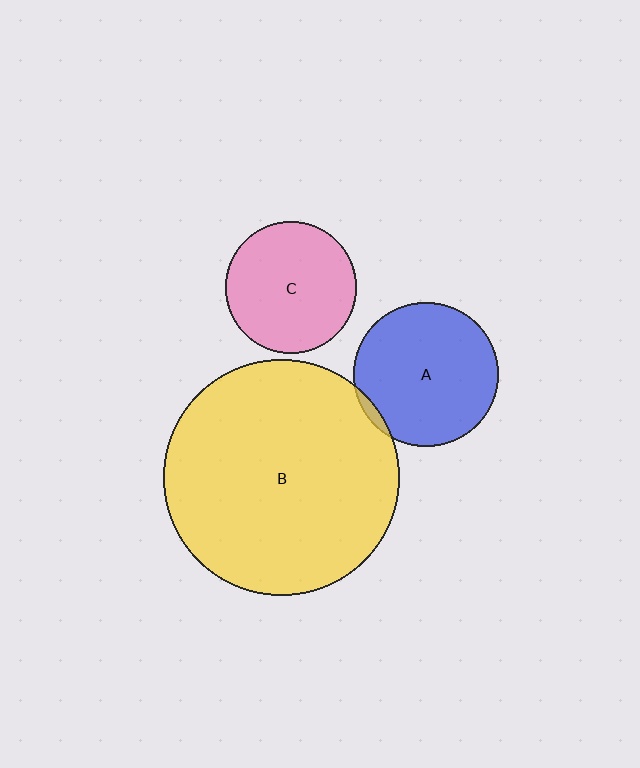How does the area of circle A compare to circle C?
Approximately 1.2 times.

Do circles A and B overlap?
Yes.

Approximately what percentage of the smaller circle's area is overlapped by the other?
Approximately 5%.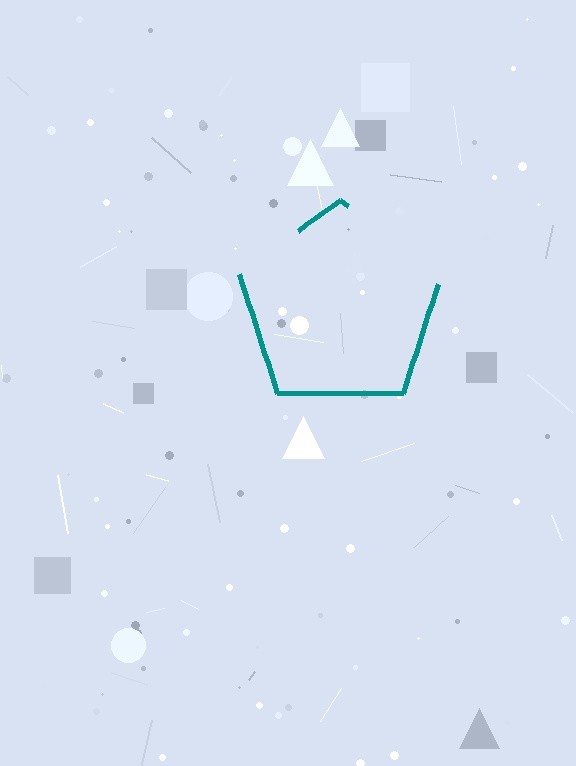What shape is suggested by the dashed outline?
The dashed outline suggests a pentagon.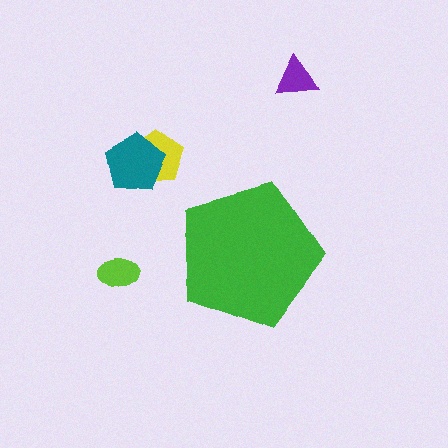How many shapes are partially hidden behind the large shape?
0 shapes are partially hidden.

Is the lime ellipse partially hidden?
No, the lime ellipse is fully visible.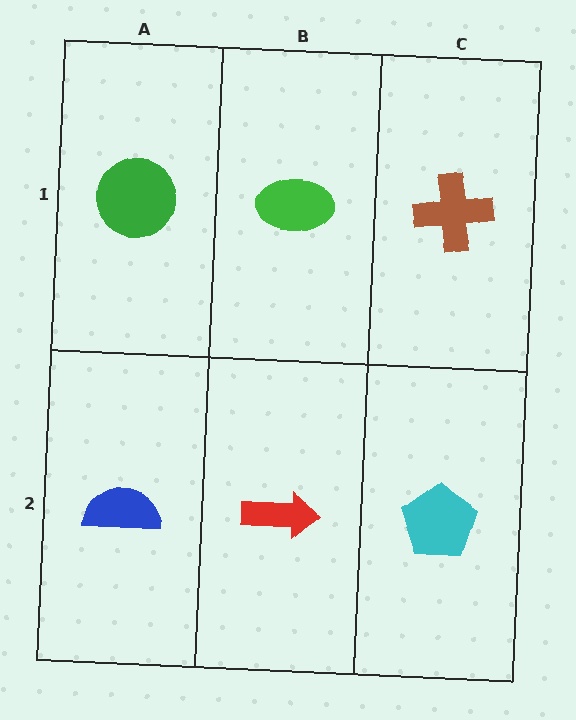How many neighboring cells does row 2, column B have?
3.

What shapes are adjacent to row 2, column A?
A green circle (row 1, column A), a red arrow (row 2, column B).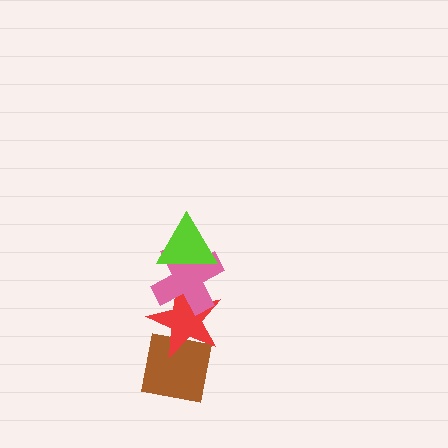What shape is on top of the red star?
The pink cross is on top of the red star.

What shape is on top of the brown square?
The red star is on top of the brown square.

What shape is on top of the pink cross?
The lime triangle is on top of the pink cross.